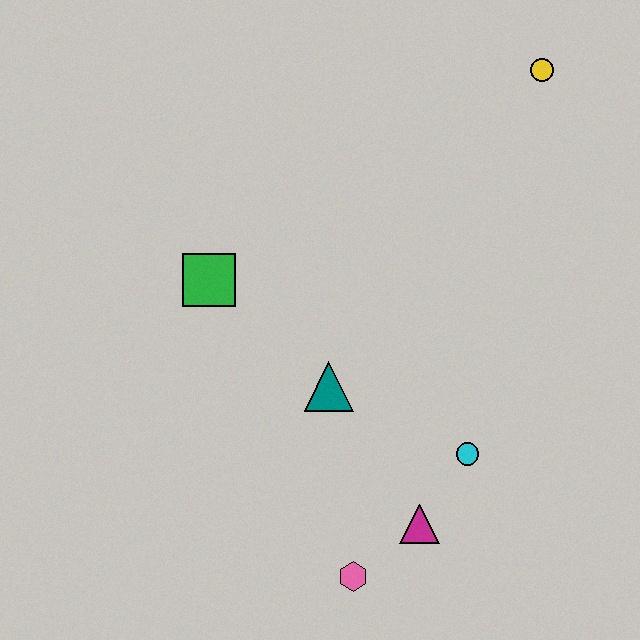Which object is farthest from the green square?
The yellow circle is farthest from the green square.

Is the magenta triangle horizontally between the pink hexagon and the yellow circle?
Yes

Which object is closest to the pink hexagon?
The magenta triangle is closest to the pink hexagon.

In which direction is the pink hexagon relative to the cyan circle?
The pink hexagon is below the cyan circle.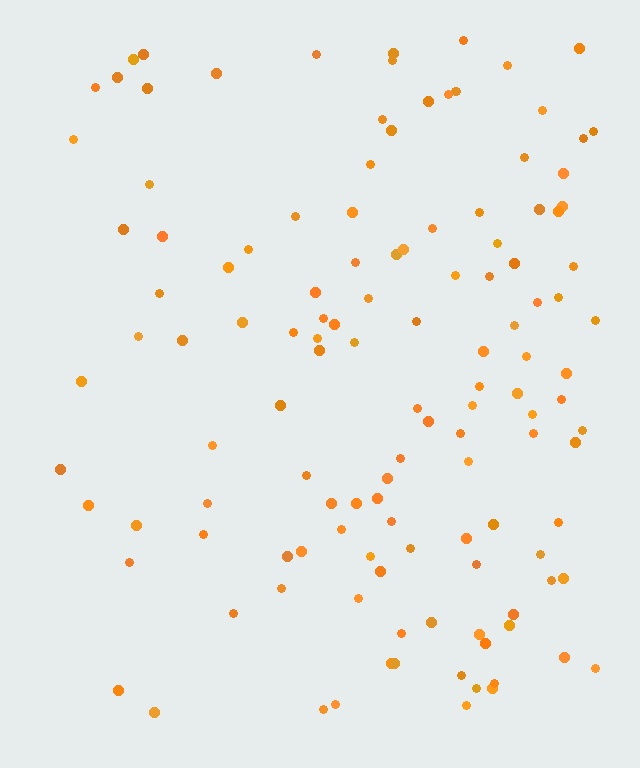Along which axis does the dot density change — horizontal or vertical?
Horizontal.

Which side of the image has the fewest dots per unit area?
The left.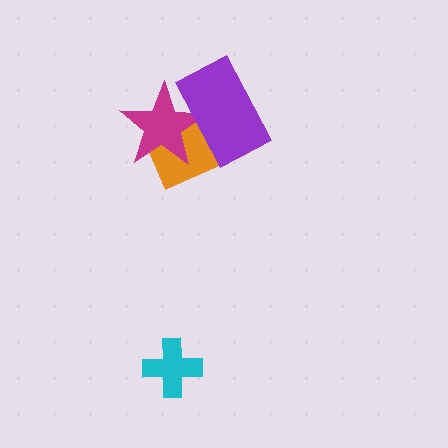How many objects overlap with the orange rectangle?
2 objects overlap with the orange rectangle.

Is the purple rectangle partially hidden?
No, no other shape covers it.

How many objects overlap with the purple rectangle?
2 objects overlap with the purple rectangle.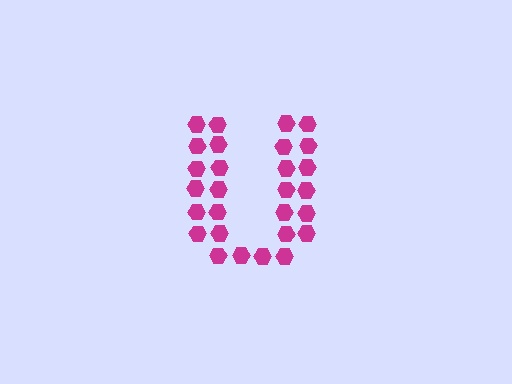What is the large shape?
The large shape is the letter U.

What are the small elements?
The small elements are hexagons.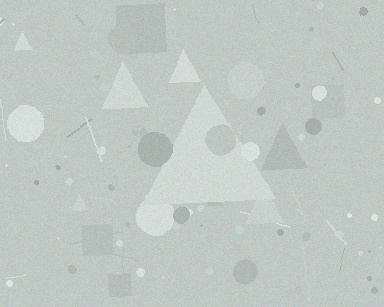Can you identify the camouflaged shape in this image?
The camouflaged shape is a triangle.